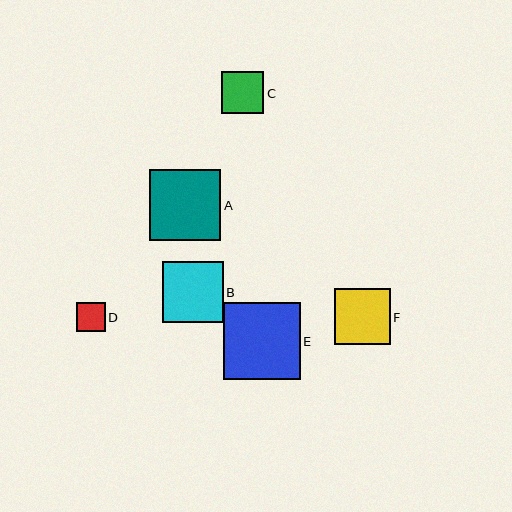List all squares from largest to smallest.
From largest to smallest: E, A, B, F, C, D.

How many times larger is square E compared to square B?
Square E is approximately 1.3 times the size of square B.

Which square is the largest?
Square E is the largest with a size of approximately 77 pixels.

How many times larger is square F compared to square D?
Square F is approximately 1.9 times the size of square D.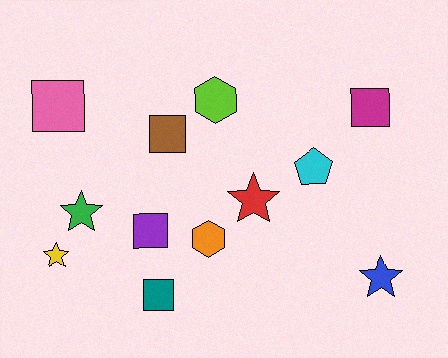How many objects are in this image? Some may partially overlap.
There are 12 objects.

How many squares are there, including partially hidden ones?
There are 5 squares.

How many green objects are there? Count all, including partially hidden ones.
There is 1 green object.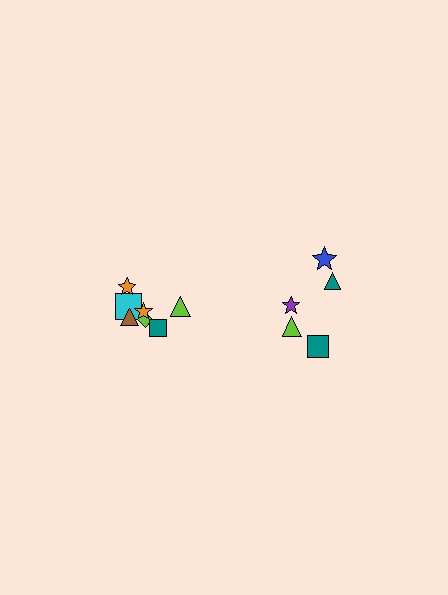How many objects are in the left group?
There are 7 objects.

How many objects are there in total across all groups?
There are 12 objects.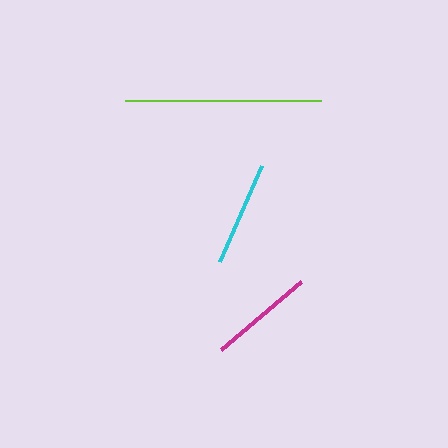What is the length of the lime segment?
The lime segment is approximately 196 pixels long.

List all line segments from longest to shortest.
From longest to shortest: lime, cyan, magenta.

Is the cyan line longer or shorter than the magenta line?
The cyan line is longer than the magenta line.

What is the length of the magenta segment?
The magenta segment is approximately 105 pixels long.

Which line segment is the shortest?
The magenta line is the shortest at approximately 105 pixels.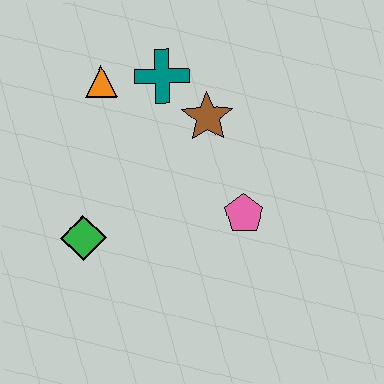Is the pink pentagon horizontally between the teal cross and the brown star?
No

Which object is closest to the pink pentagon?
The brown star is closest to the pink pentagon.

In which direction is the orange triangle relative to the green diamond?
The orange triangle is above the green diamond.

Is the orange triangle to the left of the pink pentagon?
Yes